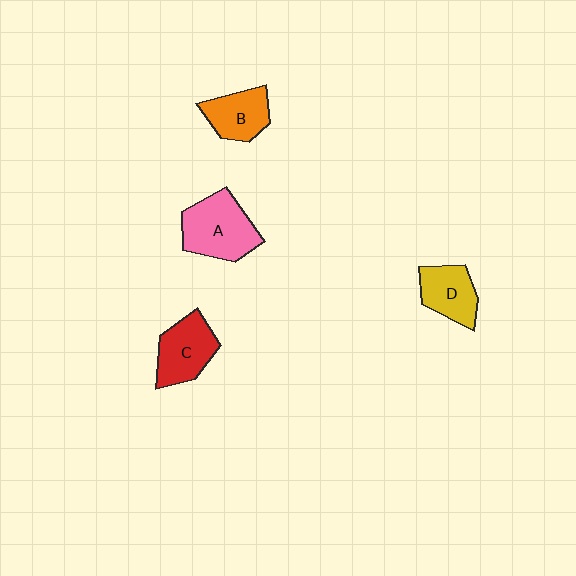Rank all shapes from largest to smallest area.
From largest to smallest: A (pink), C (red), D (yellow), B (orange).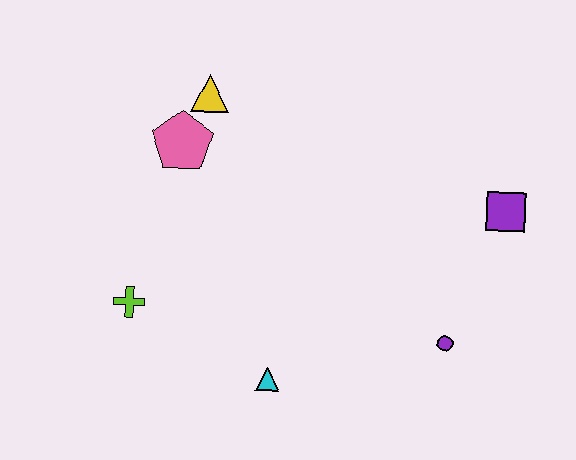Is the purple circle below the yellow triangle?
Yes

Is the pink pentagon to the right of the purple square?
No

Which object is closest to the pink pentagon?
The yellow triangle is closest to the pink pentagon.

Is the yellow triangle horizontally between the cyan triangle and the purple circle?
No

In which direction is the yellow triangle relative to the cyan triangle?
The yellow triangle is above the cyan triangle.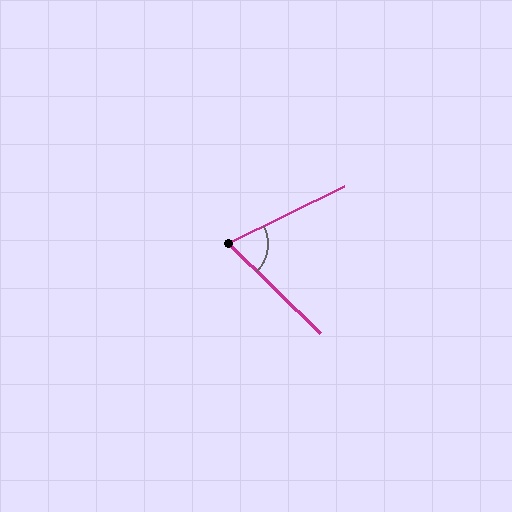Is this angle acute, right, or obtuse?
It is acute.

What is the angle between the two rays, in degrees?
Approximately 70 degrees.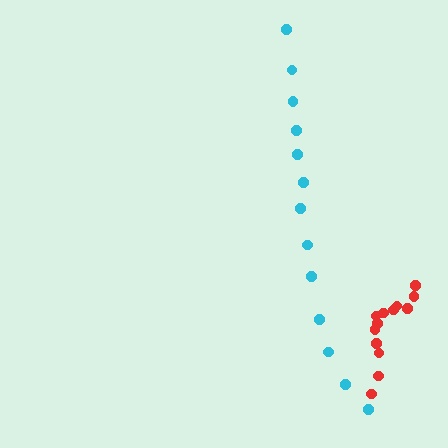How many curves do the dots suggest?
There are 2 distinct paths.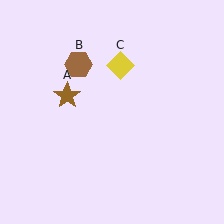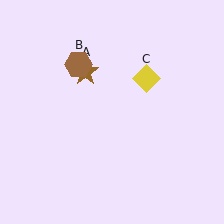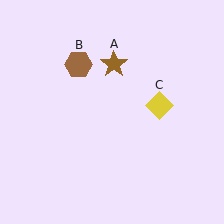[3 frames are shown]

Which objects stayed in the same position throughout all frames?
Brown hexagon (object B) remained stationary.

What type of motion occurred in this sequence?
The brown star (object A), yellow diamond (object C) rotated clockwise around the center of the scene.